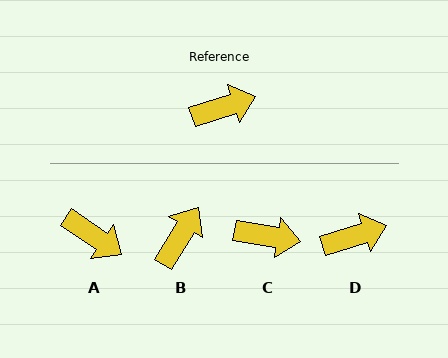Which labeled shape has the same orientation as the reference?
D.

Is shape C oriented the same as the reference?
No, it is off by about 27 degrees.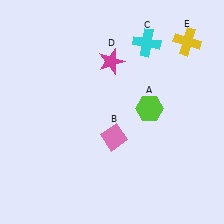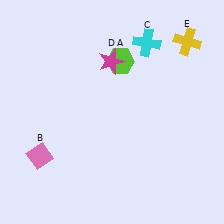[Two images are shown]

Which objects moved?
The objects that moved are: the lime hexagon (A), the pink diamond (B).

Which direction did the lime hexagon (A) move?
The lime hexagon (A) moved up.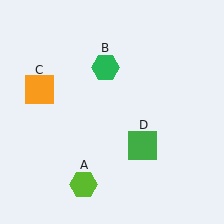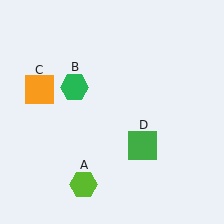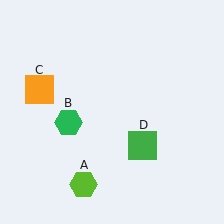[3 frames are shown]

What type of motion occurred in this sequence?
The green hexagon (object B) rotated counterclockwise around the center of the scene.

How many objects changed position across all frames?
1 object changed position: green hexagon (object B).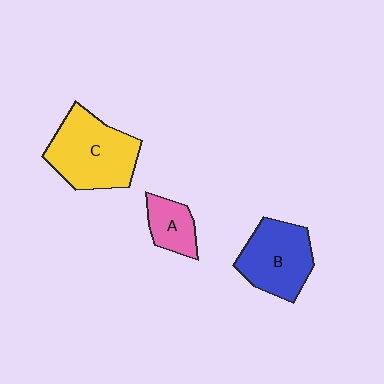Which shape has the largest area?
Shape C (yellow).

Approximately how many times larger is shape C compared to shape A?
Approximately 2.4 times.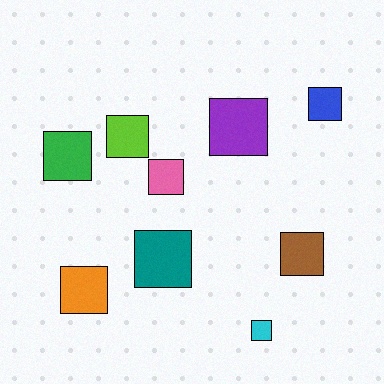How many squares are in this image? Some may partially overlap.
There are 9 squares.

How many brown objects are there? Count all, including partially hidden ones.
There is 1 brown object.